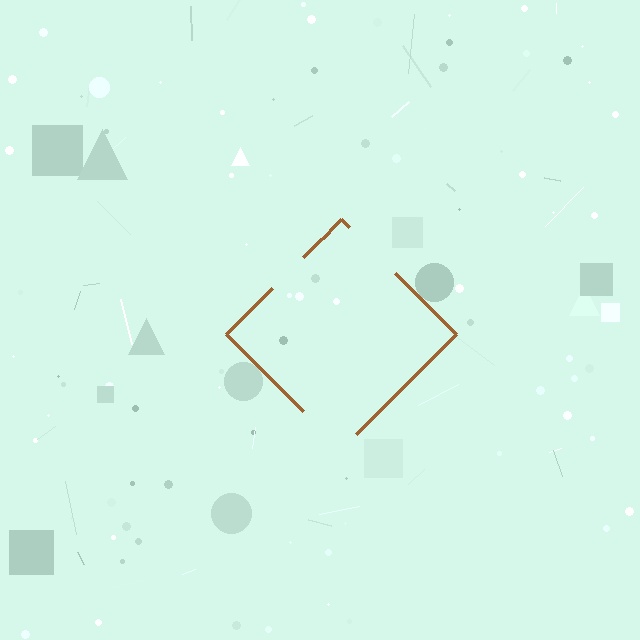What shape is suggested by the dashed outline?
The dashed outline suggests a diamond.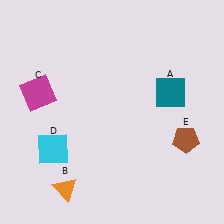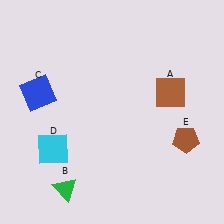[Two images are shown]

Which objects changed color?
A changed from teal to brown. B changed from orange to green. C changed from magenta to blue.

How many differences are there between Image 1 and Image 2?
There are 3 differences between the two images.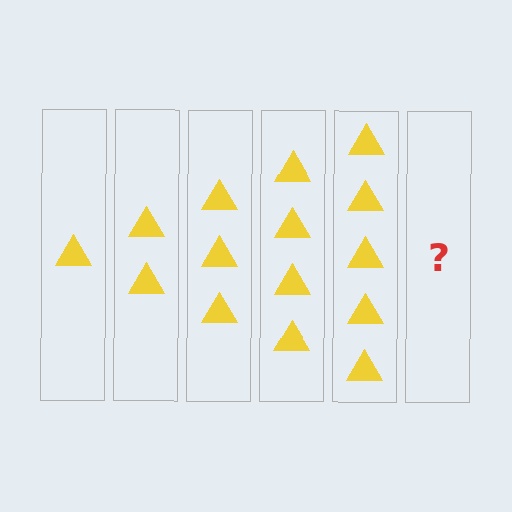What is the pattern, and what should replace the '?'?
The pattern is that each step adds one more triangle. The '?' should be 6 triangles.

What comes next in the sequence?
The next element should be 6 triangles.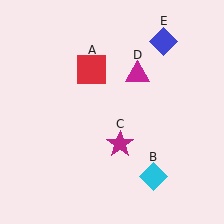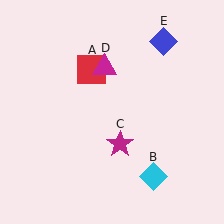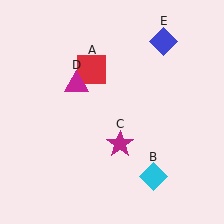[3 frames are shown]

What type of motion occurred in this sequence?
The magenta triangle (object D) rotated counterclockwise around the center of the scene.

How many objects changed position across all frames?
1 object changed position: magenta triangle (object D).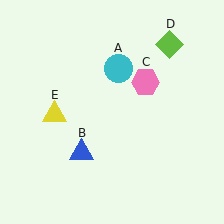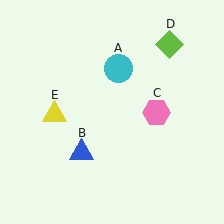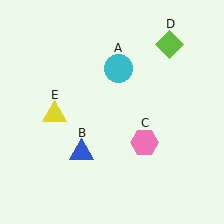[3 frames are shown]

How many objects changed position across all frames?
1 object changed position: pink hexagon (object C).